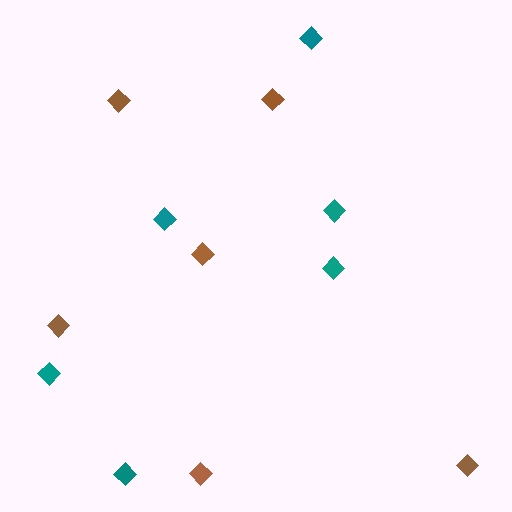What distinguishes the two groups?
There are 2 groups: one group of teal diamonds (6) and one group of brown diamonds (6).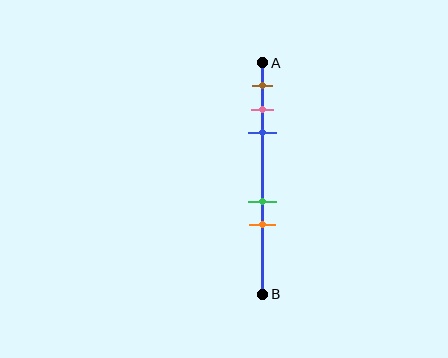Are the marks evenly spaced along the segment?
No, the marks are not evenly spaced.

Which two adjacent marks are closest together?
The pink and blue marks are the closest adjacent pair.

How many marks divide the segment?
There are 5 marks dividing the segment.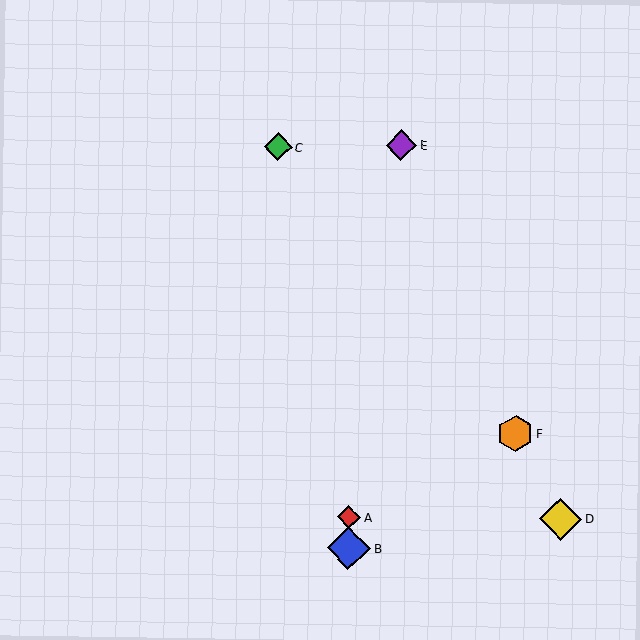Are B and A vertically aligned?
Yes, both are at x≈349.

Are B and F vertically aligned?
No, B is at x≈349 and F is at x≈516.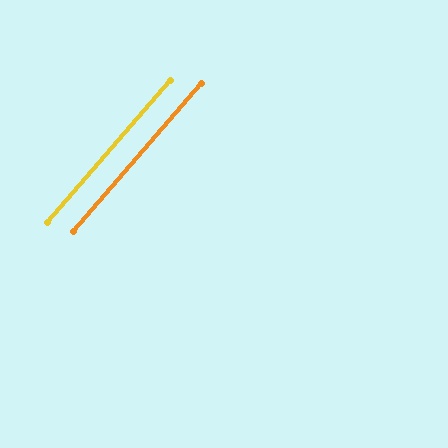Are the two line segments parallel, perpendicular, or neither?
Parallel — their directions differ by only 0.1°.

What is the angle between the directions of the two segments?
Approximately 0 degrees.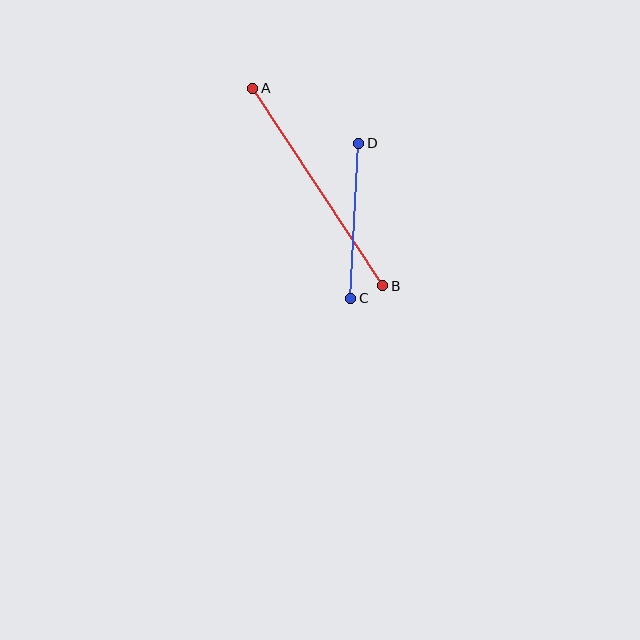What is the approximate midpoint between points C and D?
The midpoint is at approximately (355, 221) pixels.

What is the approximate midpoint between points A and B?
The midpoint is at approximately (318, 187) pixels.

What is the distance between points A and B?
The distance is approximately 237 pixels.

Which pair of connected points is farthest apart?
Points A and B are farthest apart.